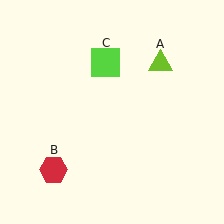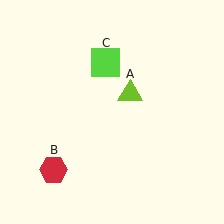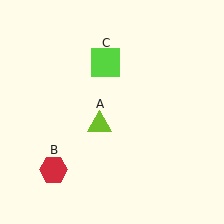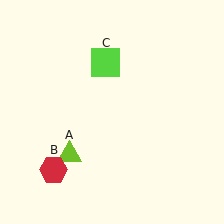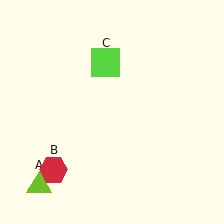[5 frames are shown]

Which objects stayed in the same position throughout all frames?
Red hexagon (object B) and lime square (object C) remained stationary.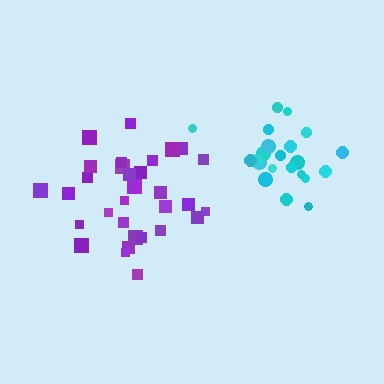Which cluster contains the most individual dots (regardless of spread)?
Purple (31).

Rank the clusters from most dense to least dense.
cyan, purple.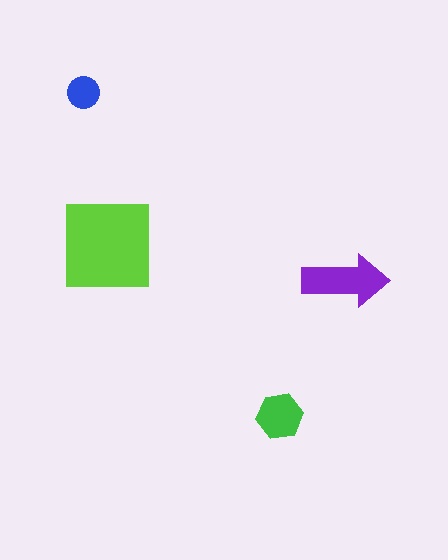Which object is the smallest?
The blue circle.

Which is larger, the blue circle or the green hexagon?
The green hexagon.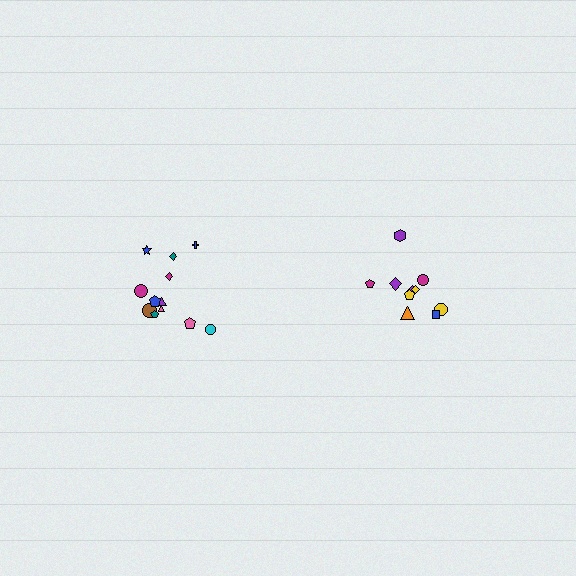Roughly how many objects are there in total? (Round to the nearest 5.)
Roughly 20 objects in total.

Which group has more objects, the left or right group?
The left group.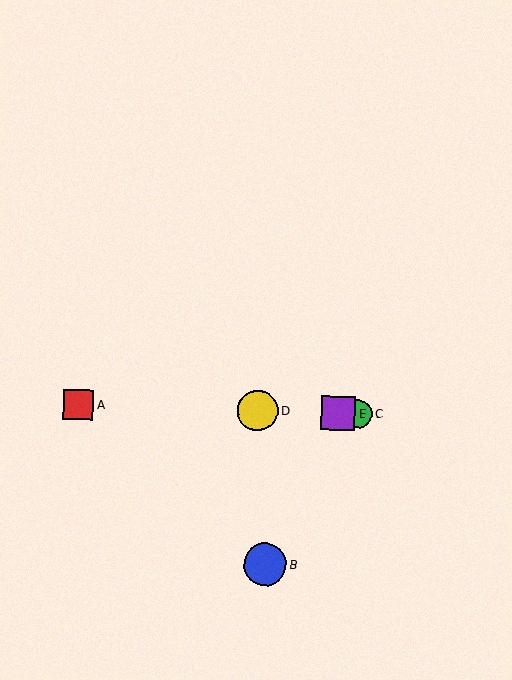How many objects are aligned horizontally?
4 objects (A, C, D, E) are aligned horizontally.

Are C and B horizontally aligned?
No, C is at y≈414 and B is at y≈564.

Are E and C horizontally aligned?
Yes, both are at y≈413.